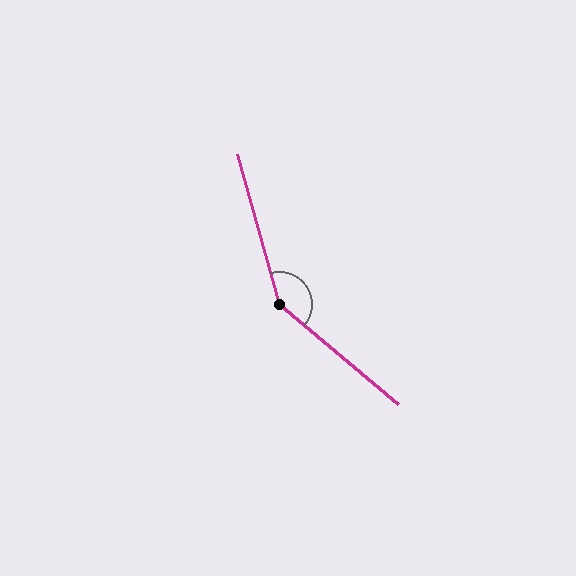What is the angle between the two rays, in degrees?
Approximately 145 degrees.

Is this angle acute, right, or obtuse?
It is obtuse.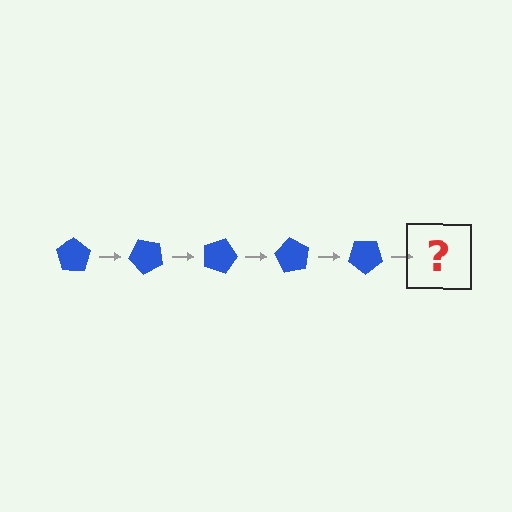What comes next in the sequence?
The next element should be a blue pentagon rotated 225 degrees.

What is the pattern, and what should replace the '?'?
The pattern is that the pentagon rotates 45 degrees each step. The '?' should be a blue pentagon rotated 225 degrees.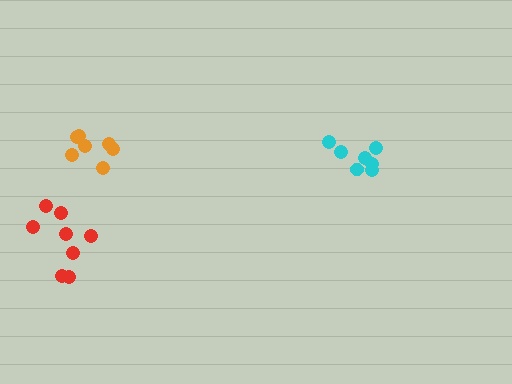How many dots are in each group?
Group 1: 7 dots, Group 2: 7 dots, Group 3: 8 dots (22 total).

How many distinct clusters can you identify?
There are 3 distinct clusters.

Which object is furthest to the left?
The red cluster is leftmost.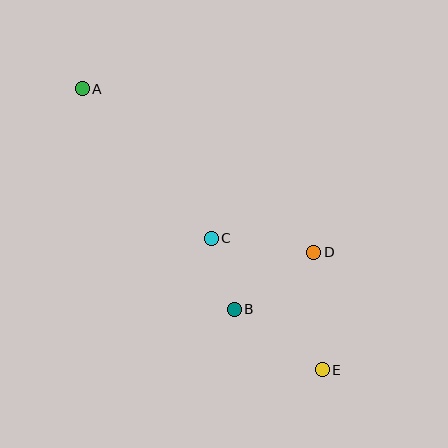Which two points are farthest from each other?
Points A and E are farthest from each other.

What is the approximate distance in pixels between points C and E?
The distance between C and E is approximately 172 pixels.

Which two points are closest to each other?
Points B and C are closest to each other.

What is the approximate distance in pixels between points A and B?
The distance between A and B is approximately 268 pixels.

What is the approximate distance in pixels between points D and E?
The distance between D and E is approximately 118 pixels.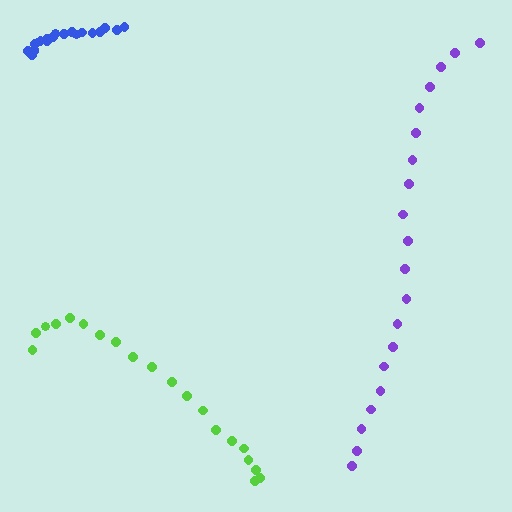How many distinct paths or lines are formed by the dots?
There are 3 distinct paths.